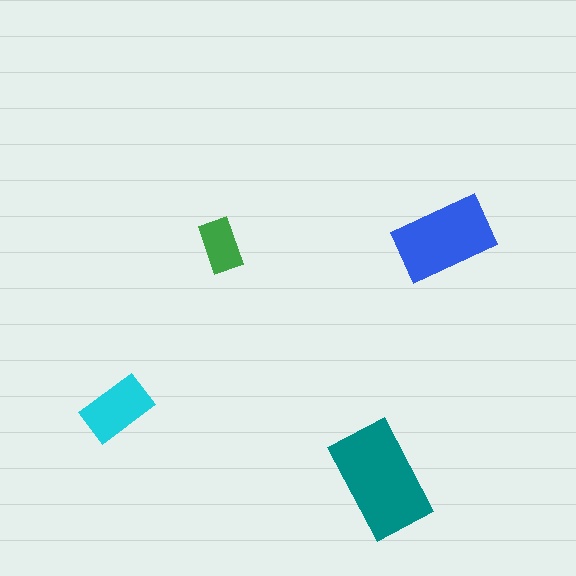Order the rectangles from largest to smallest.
the teal one, the blue one, the cyan one, the green one.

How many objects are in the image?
There are 4 objects in the image.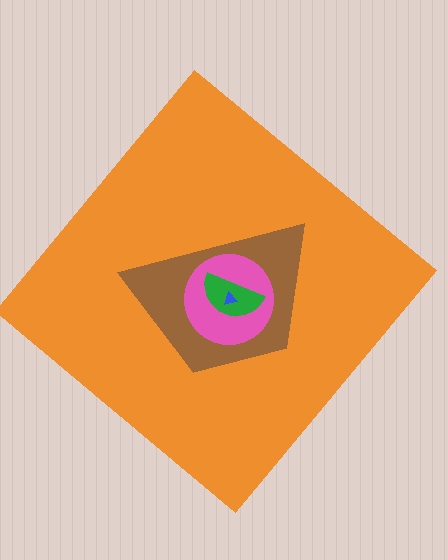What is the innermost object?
The blue triangle.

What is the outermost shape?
The orange diamond.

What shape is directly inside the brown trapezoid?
The pink circle.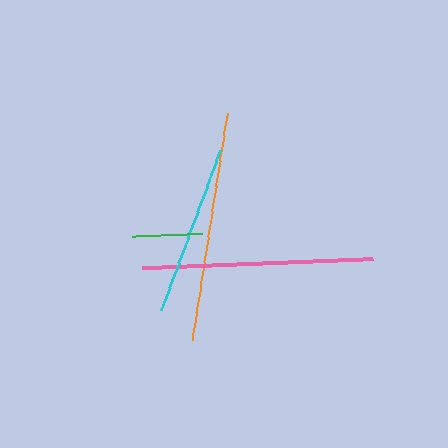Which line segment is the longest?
The pink line is the longest at approximately 231 pixels.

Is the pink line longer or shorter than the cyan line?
The pink line is longer than the cyan line.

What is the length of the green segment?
The green segment is approximately 69 pixels long.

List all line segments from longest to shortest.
From longest to shortest: pink, orange, cyan, green.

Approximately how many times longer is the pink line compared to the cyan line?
The pink line is approximately 1.4 times the length of the cyan line.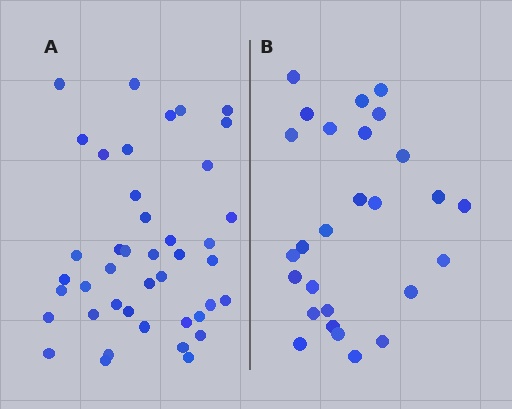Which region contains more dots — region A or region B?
Region A (the left region) has more dots.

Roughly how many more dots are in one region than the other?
Region A has approximately 15 more dots than region B.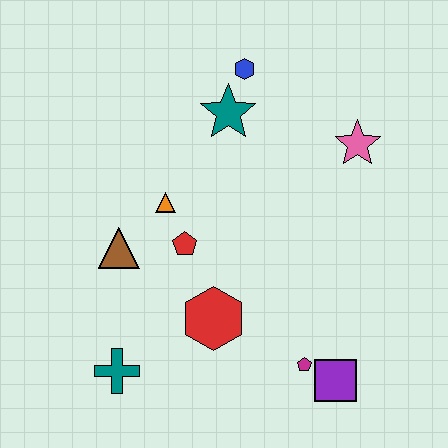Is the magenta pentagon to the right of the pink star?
No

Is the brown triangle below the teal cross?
No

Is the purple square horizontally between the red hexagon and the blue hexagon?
No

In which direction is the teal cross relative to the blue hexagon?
The teal cross is below the blue hexagon.